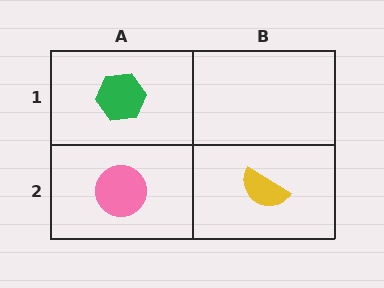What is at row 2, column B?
A yellow semicircle.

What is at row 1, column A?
A green hexagon.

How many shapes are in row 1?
1 shape.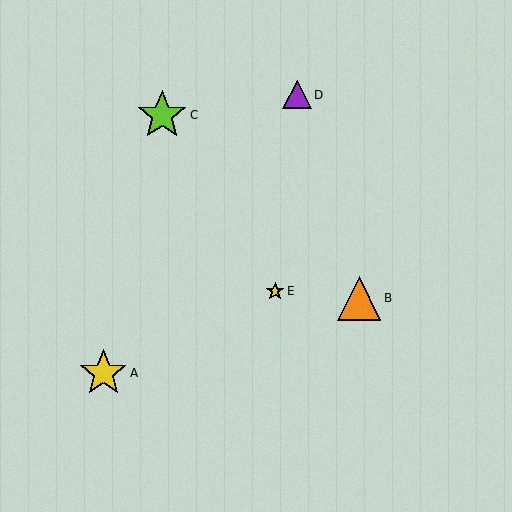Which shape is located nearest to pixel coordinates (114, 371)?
The yellow star (labeled A) at (103, 373) is nearest to that location.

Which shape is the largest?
The lime star (labeled C) is the largest.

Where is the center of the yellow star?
The center of the yellow star is at (103, 373).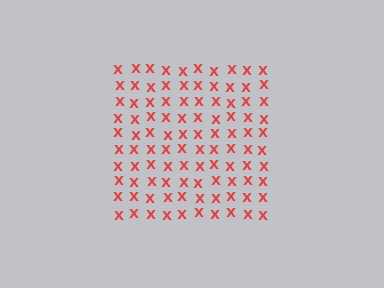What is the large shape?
The large shape is a square.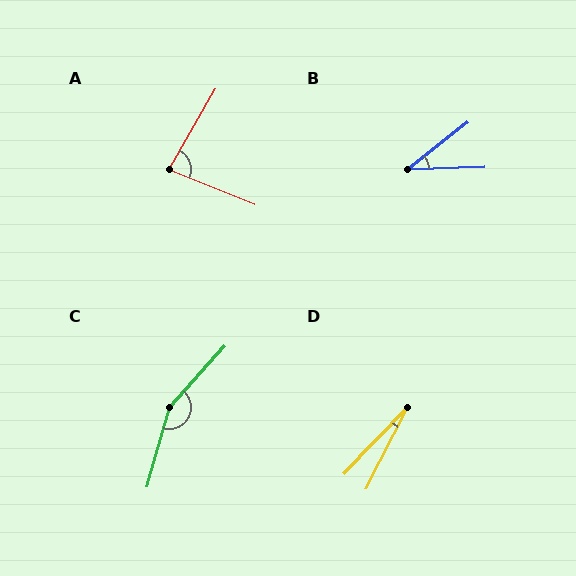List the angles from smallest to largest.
D (16°), B (37°), A (82°), C (154°).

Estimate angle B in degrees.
Approximately 37 degrees.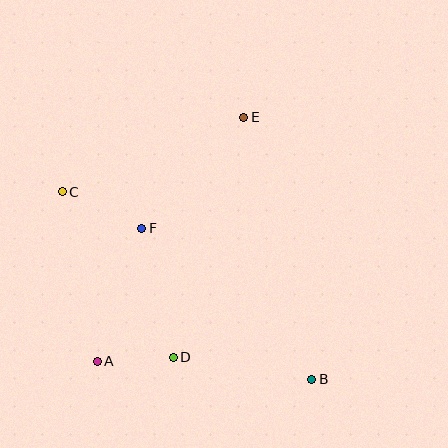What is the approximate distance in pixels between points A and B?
The distance between A and B is approximately 215 pixels.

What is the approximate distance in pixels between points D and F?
The distance between D and F is approximately 133 pixels.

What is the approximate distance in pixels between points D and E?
The distance between D and E is approximately 250 pixels.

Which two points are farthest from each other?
Points B and C are farthest from each other.